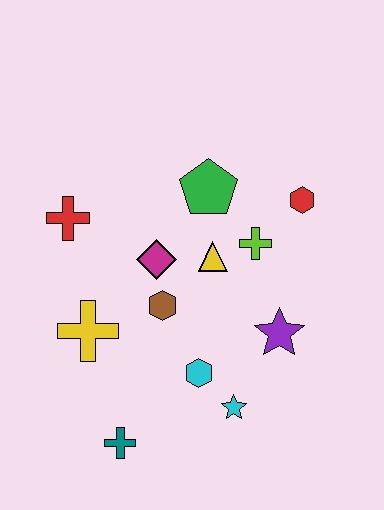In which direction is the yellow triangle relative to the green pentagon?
The yellow triangle is below the green pentagon.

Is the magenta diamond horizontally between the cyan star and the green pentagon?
No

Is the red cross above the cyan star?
Yes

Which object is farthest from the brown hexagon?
The red hexagon is farthest from the brown hexagon.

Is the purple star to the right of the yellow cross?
Yes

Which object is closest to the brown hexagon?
The magenta diamond is closest to the brown hexagon.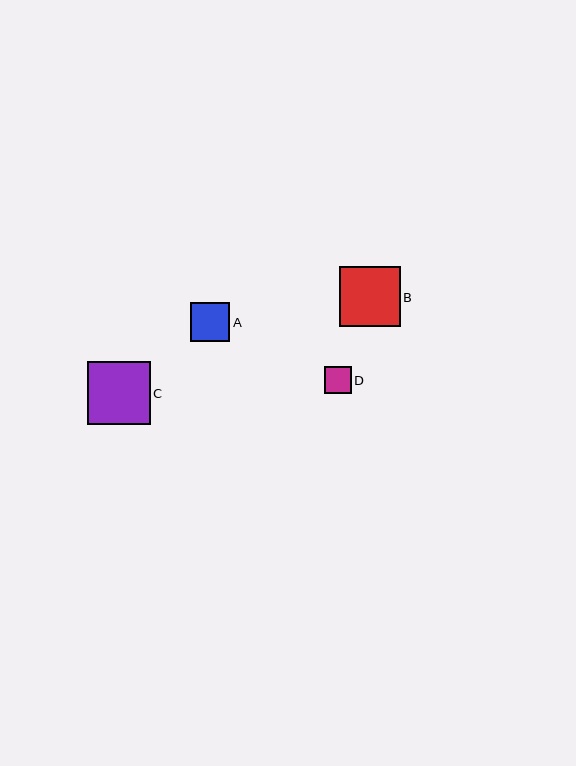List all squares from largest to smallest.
From largest to smallest: C, B, A, D.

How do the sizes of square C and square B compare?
Square C and square B are approximately the same size.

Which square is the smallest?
Square D is the smallest with a size of approximately 27 pixels.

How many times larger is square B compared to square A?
Square B is approximately 1.6 times the size of square A.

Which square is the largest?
Square C is the largest with a size of approximately 63 pixels.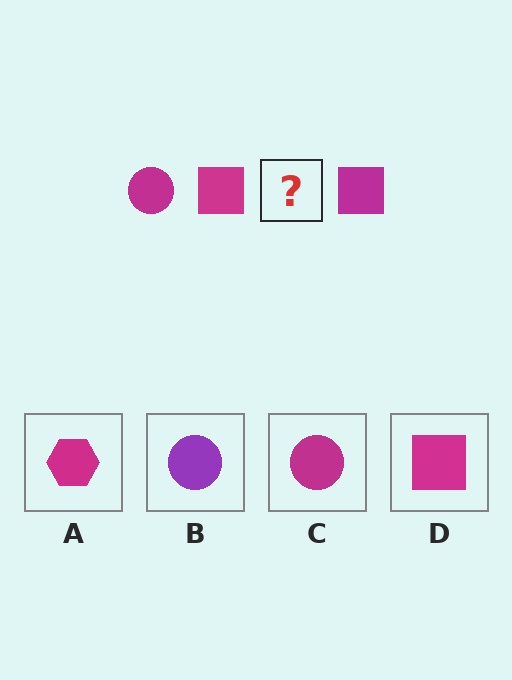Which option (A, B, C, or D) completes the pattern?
C.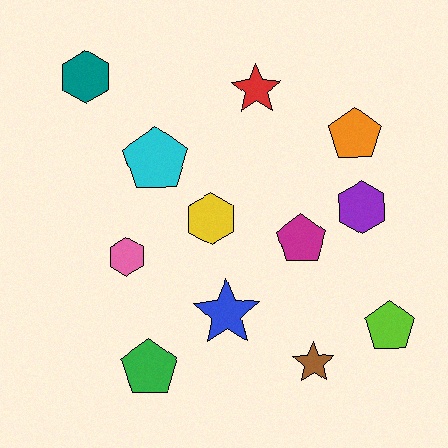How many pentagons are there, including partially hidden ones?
There are 5 pentagons.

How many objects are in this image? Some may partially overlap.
There are 12 objects.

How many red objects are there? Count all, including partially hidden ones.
There is 1 red object.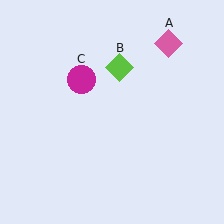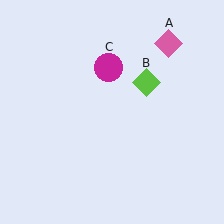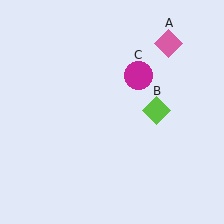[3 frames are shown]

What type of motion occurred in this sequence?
The lime diamond (object B), magenta circle (object C) rotated clockwise around the center of the scene.